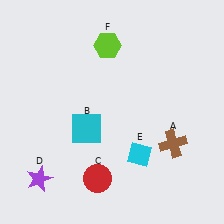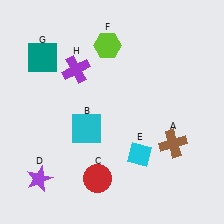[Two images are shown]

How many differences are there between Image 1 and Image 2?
There are 2 differences between the two images.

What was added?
A teal square (G), a purple cross (H) were added in Image 2.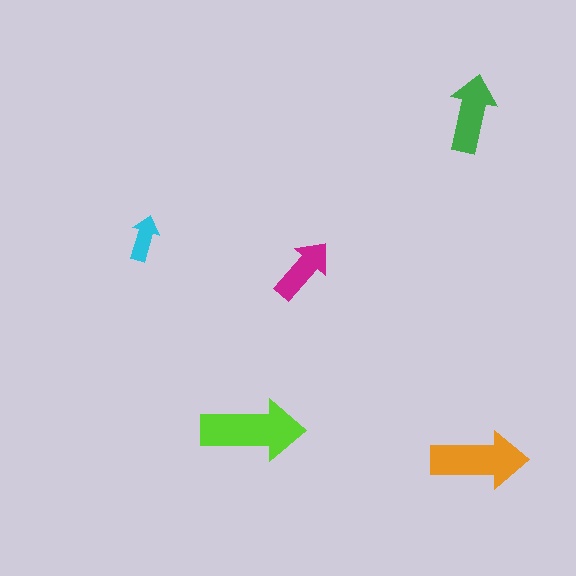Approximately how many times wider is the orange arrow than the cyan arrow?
About 2 times wider.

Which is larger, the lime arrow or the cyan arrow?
The lime one.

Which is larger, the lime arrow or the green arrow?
The lime one.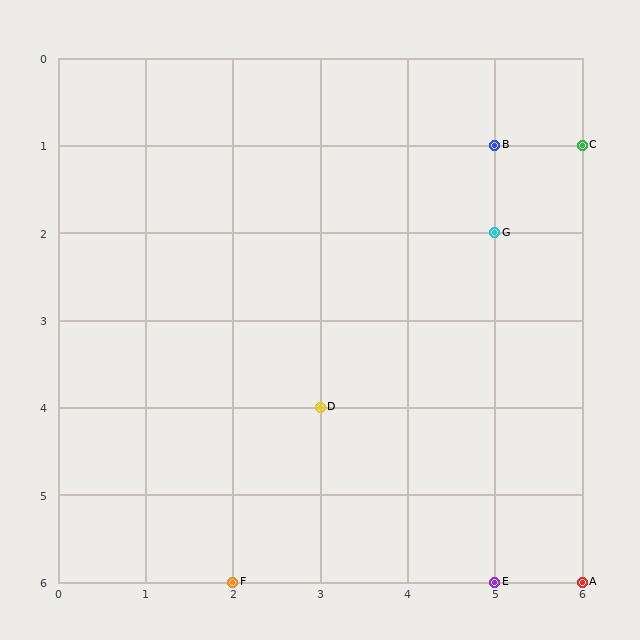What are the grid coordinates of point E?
Point E is at grid coordinates (5, 6).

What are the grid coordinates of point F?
Point F is at grid coordinates (2, 6).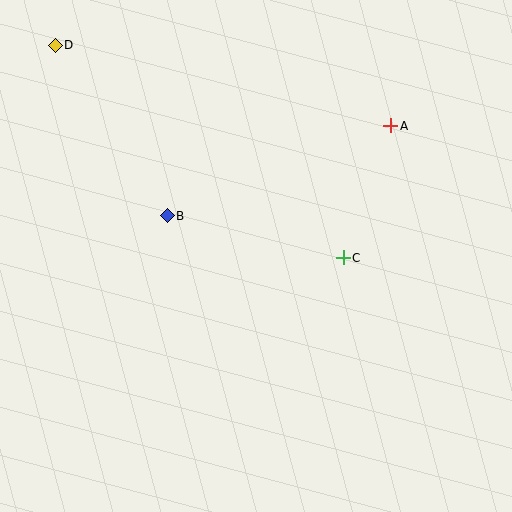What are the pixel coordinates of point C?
Point C is at (343, 258).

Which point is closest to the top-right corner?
Point A is closest to the top-right corner.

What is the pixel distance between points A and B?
The distance between A and B is 241 pixels.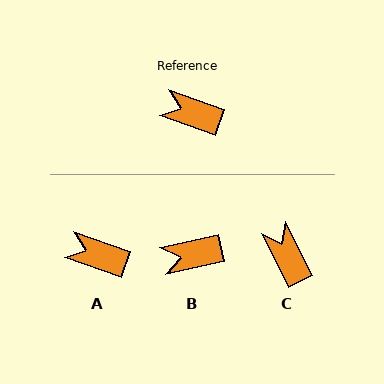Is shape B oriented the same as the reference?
No, it is off by about 31 degrees.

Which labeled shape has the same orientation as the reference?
A.